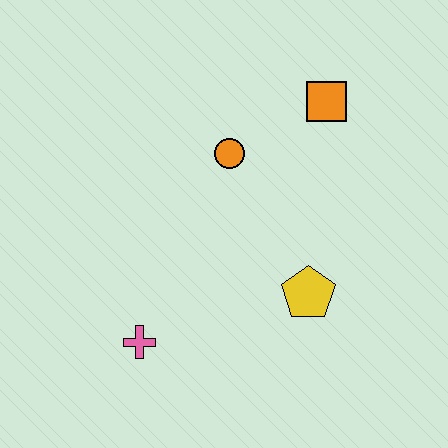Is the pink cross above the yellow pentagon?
No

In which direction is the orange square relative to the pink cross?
The orange square is above the pink cross.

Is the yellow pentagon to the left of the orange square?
Yes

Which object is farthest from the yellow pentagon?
The orange square is farthest from the yellow pentagon.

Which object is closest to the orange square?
The orange circle is closest to the orange square.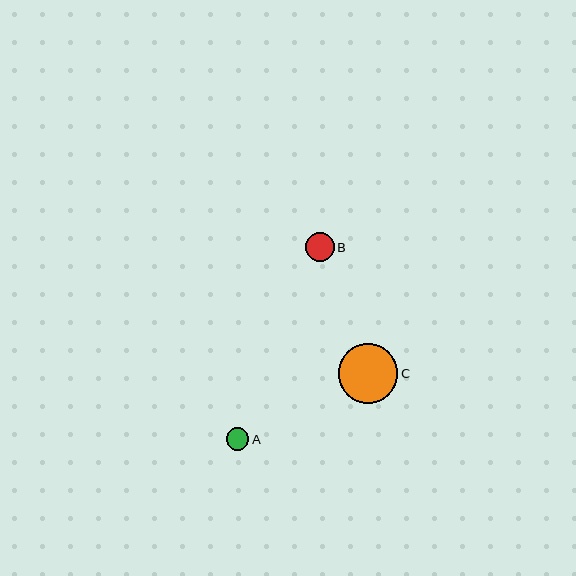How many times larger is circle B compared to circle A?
Circle B is approximately 1.3 times the size of circle A.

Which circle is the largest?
Circle C is the largest with a size of approximately 60 pixels.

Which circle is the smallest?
Circle A is the smallest with a size of approximately 23 pixels.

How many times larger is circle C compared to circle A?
Circle C is approximately 2.6 times the size of circle A.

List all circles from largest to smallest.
From largest to smallest: C, B, A.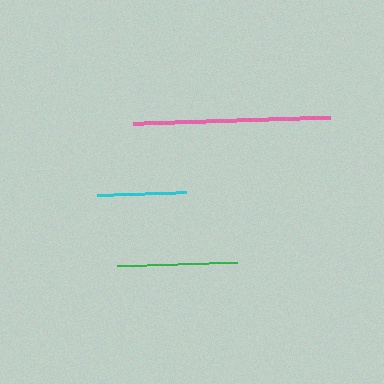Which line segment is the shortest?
The cyan line is the shortest at approximately 89 pixels.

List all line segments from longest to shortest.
From longest to shortest: pink, green, cyan.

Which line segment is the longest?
The pink line is the longest at approximately 197 pixels.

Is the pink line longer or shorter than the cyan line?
The pink line is longer than the cyan line.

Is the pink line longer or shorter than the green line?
The pink line is longer than the green line.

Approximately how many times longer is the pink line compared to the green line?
The pink line is approximately 1.6 times the length of the green line.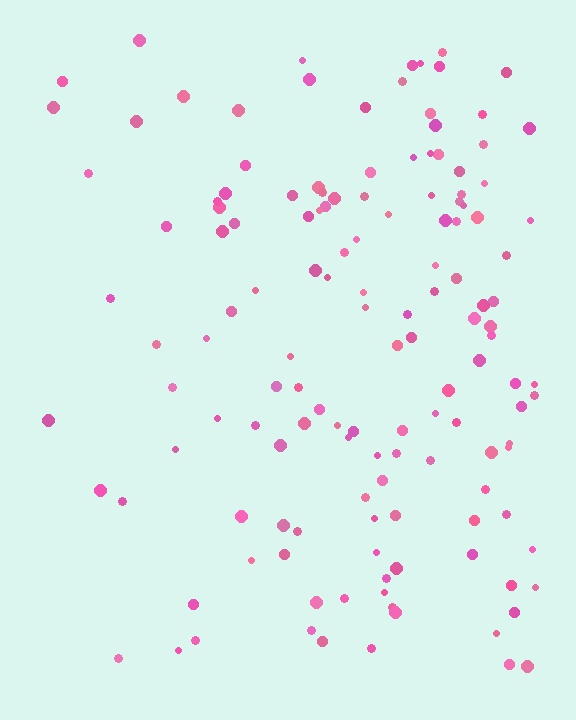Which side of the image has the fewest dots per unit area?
The left.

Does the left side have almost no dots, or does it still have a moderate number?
Still a moderate number, just noticeably fewer than the right.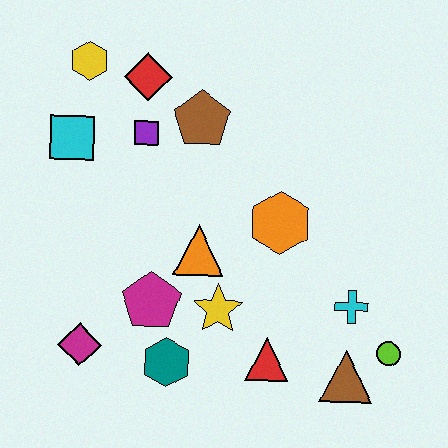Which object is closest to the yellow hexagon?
The red diamond is closest to the yellow hexagon.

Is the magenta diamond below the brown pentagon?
Yes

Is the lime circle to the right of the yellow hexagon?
Yes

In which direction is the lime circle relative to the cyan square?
The lime circle is to the right of the cyan square.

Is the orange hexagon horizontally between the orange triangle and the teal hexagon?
No